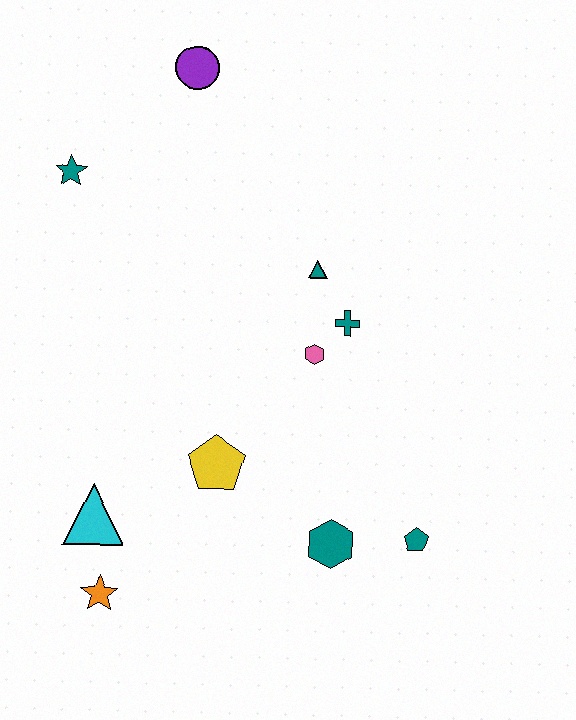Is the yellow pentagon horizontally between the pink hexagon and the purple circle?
Yes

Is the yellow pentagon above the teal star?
No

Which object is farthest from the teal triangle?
The orange star is farthest from the teal triangle.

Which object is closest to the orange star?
The cyan triangle is closest to the orange star.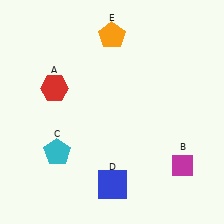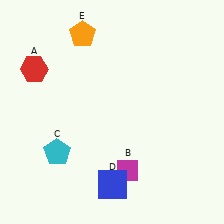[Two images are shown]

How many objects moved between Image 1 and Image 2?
3 objects moved between the two images.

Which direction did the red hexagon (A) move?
The red hexagon (A) moved left.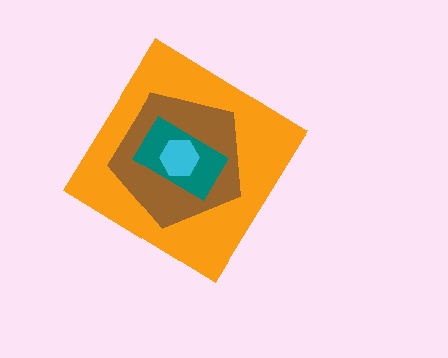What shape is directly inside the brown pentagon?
The teal rectangle.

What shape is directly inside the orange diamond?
The brown pentagon.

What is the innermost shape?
The cyan hexagon.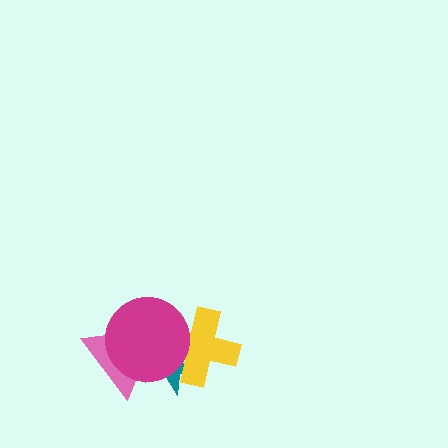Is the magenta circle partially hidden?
No, no other shape covers it.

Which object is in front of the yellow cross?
The magenta circle is in front of the yellow cross.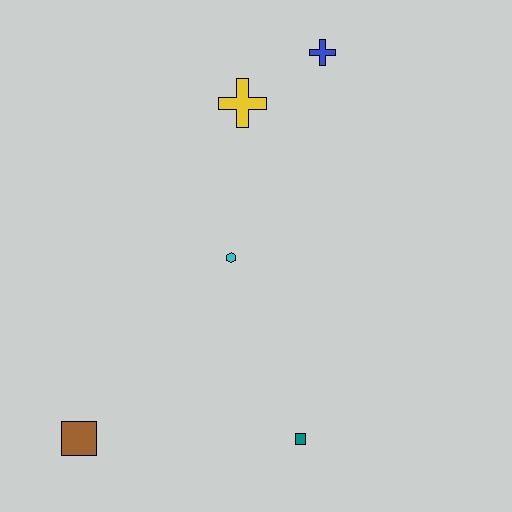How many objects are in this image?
There are 5 objects.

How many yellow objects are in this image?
There is 1 yellow object.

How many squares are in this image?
There are 2 squares.